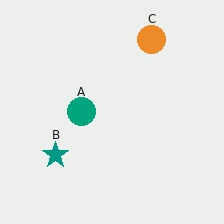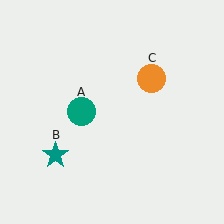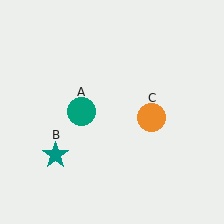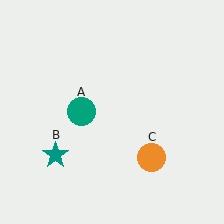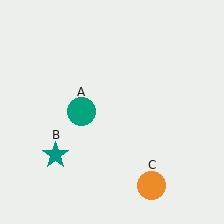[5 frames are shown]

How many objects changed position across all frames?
1 object changed position: orange circle (object C).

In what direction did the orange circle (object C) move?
The orange circle (object C) moved down.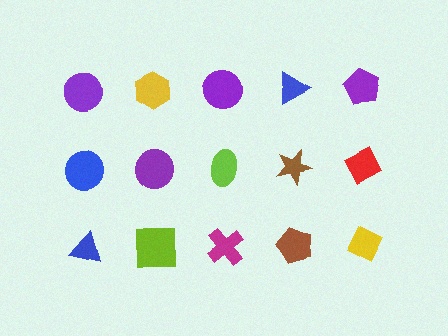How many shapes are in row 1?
5 shapes.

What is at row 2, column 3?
A lime ellipse.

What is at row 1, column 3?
A purple circle.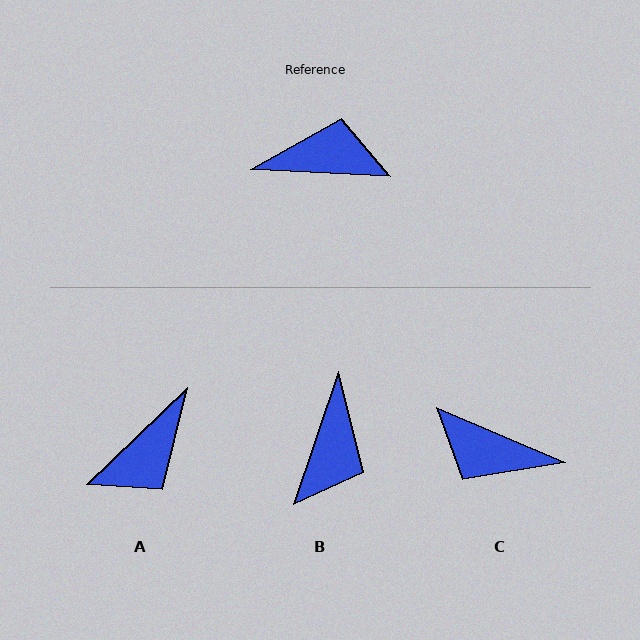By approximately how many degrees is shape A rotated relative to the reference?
Approximately 134 degrees clockwise.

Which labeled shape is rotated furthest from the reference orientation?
C, about 160 degrees away.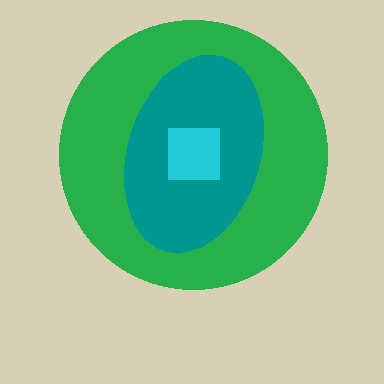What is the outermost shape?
The green circle.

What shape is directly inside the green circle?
The teal ellipse.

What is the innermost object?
The cyan square.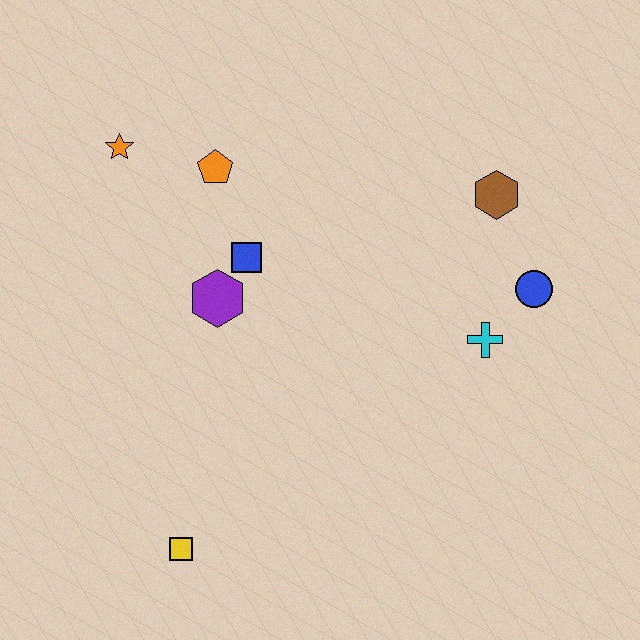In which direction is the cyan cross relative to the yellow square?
The cyan cross is to the right of the yellow square.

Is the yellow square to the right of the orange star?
Yes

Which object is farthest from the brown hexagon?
The yellow square is farthest from the brown hexagon.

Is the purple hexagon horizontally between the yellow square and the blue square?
Yes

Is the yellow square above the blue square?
No